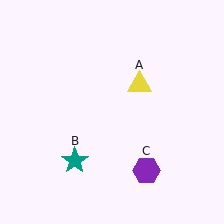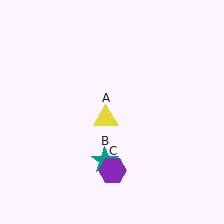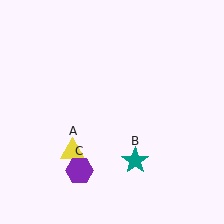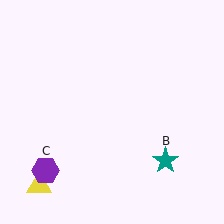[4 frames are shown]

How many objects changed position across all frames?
3 objects changed position: yellow triangle (object A), teal star (object B), purple hexagon (object C).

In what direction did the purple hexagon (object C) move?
The purple hexagon (object C) moved left.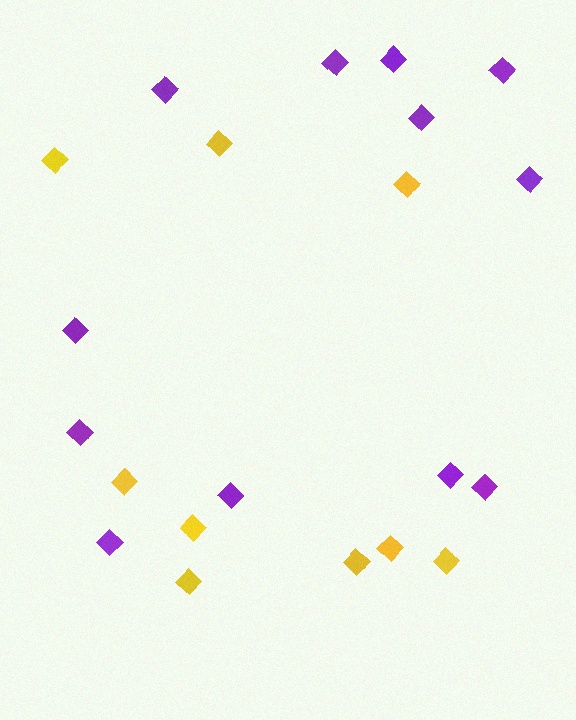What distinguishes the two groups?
There are 2 groups: one group of purple diamonds (12) and one group of yellow diamonds (9).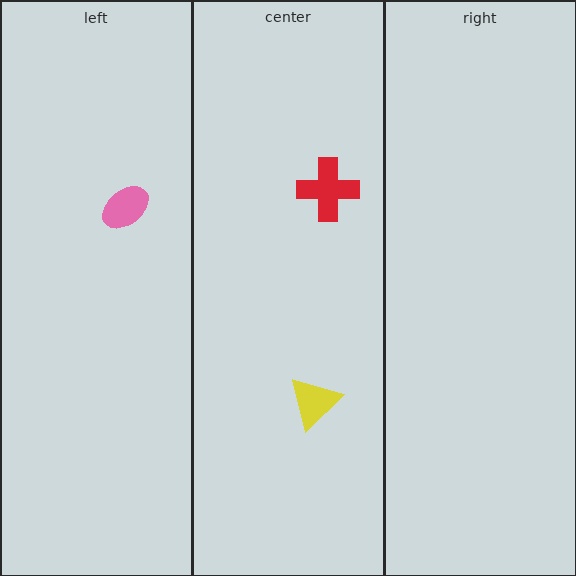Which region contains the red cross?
The center region.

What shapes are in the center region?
The yellow triangle, the red cross.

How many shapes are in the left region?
1.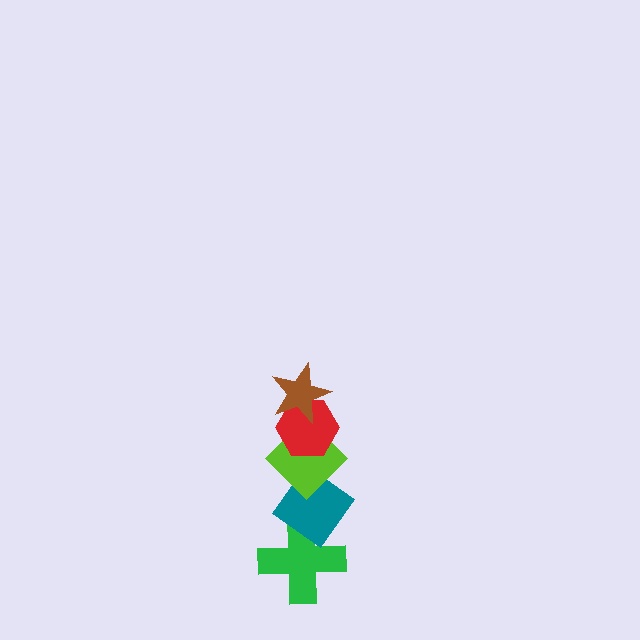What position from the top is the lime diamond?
The lime diamond is 3rd from the top.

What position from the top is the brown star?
The brown star is 1st from the top.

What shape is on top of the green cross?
The teal diamond is on top of the green cross.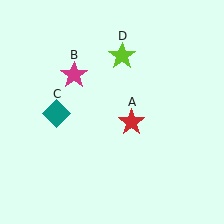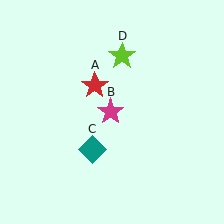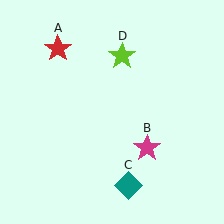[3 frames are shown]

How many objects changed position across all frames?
3 objects changed position: red star (object A), magenta star (object B), teal diamond (object C).